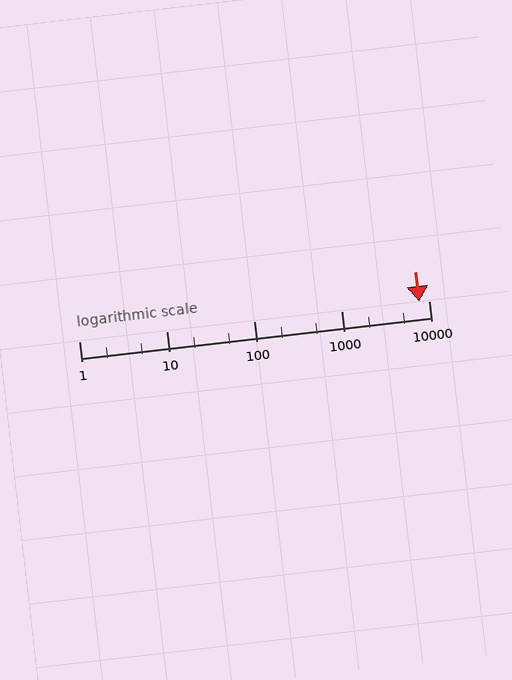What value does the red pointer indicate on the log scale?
The pointer indicates approximately 7800.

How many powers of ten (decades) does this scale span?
The scale spans 4 decades, from 1 to 10000.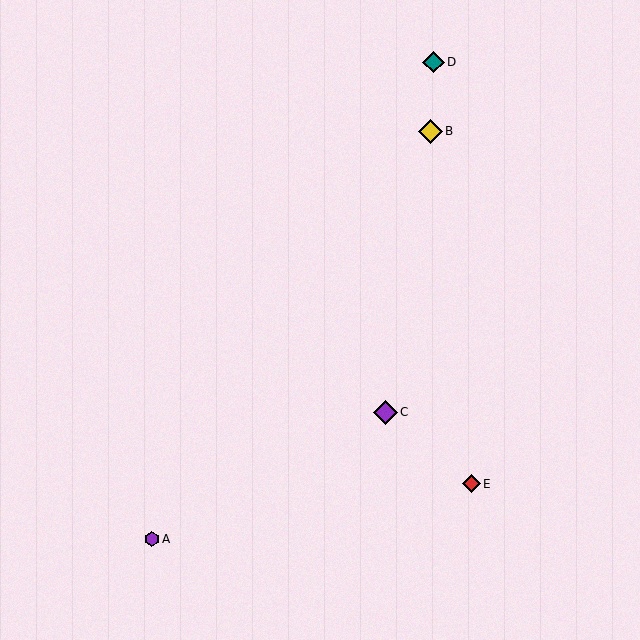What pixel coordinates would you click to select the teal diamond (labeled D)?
Click at (433, 62) to select the teal diamond D.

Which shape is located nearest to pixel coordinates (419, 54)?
The teal diamond (labeled D) at (433, 62) is nearest to that location.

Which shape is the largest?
The yellow diamond (labeled B) is the largest.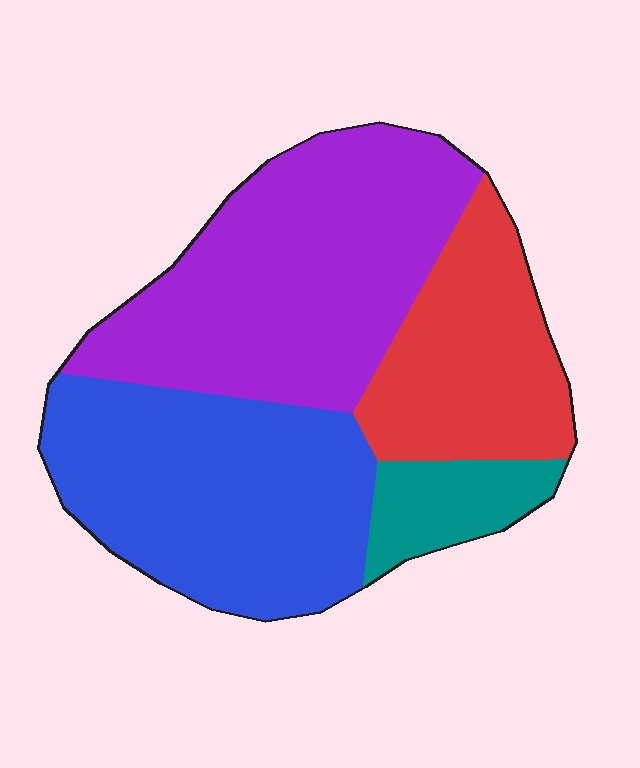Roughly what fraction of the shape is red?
Red covers about 20% of the shape.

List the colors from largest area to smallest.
From largest to smallest: purple, blue, red, teal.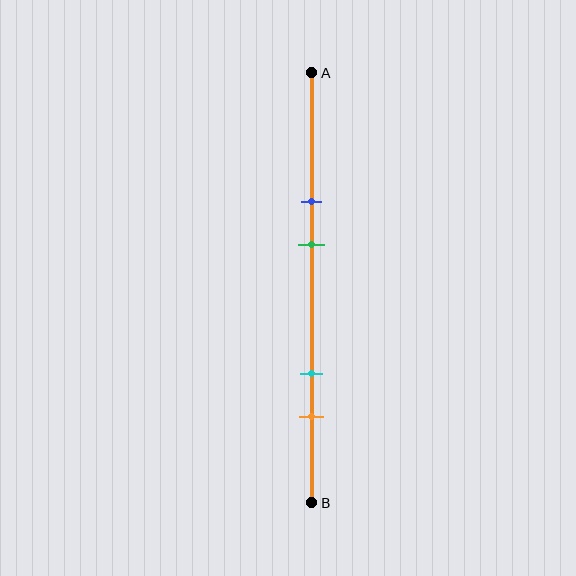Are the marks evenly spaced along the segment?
No, the marks are not evenly spaced.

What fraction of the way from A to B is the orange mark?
The orange mark is approximately 80% (0.8) of the way from A to B.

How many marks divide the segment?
There are 4 marks dividing the segment.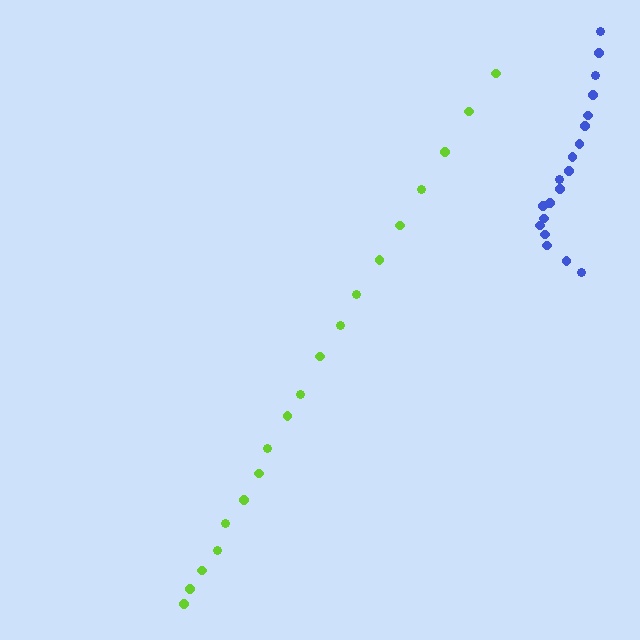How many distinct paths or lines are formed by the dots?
There are 2 distinct paths.